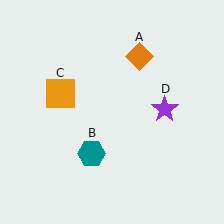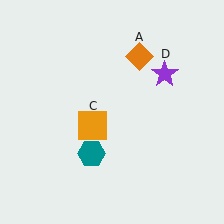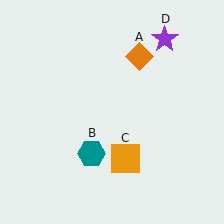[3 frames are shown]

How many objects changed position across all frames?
2 objects changed position: orange square (object C), purple star (object D).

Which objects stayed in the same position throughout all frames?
Orange diamond (object A) and teal hexagon (object B) remained stationary.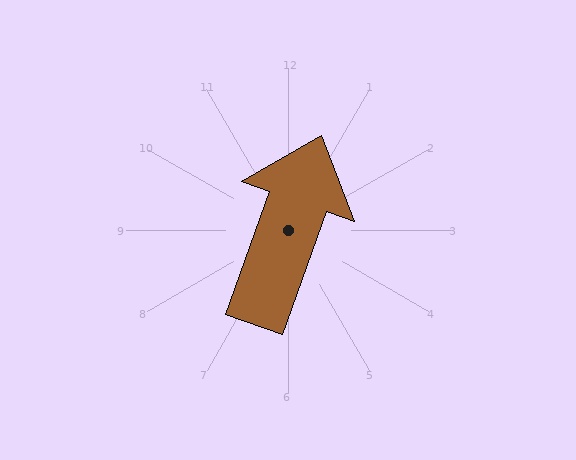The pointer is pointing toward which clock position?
Roughly 1 o'clock.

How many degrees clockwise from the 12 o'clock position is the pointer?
Approximately 20 degrees.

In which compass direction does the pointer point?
North.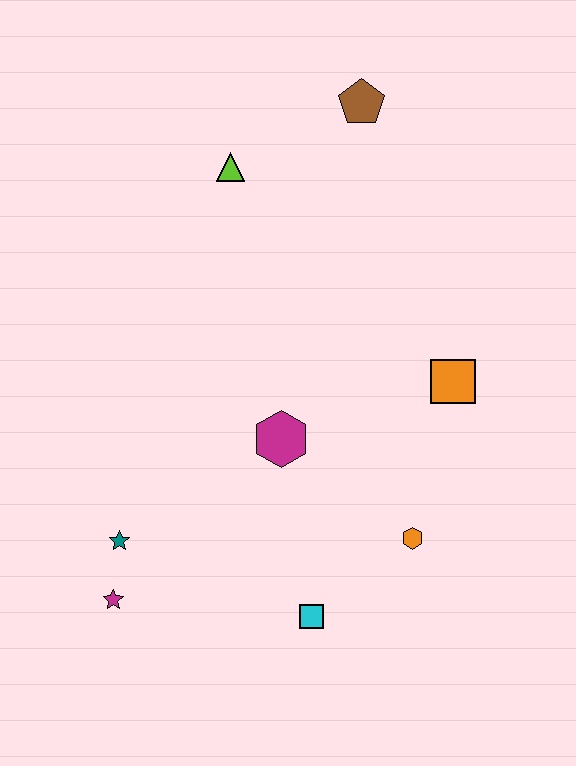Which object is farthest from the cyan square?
The brown pentagon is farthest from the cyan square.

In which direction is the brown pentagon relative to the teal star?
The brown pentagon is above the teal star.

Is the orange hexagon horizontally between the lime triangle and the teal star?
No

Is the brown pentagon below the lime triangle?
No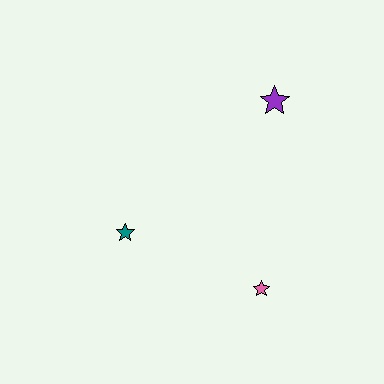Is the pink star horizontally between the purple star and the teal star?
Yes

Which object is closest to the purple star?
The pink star is closest to the purple star.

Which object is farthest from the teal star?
The purple star is farthest from the teal star.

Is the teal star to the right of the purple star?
No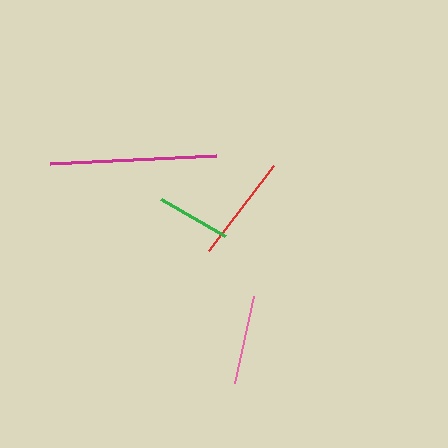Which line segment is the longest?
The magenta line is the longest at approximately 166 pixels.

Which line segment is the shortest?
The green line is the shortest at approximately 74 pixels.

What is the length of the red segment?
The red segment is approximately 107 pixels long.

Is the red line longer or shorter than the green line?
The red line is longer than the green line.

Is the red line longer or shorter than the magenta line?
The magenta line is longer than the red line.